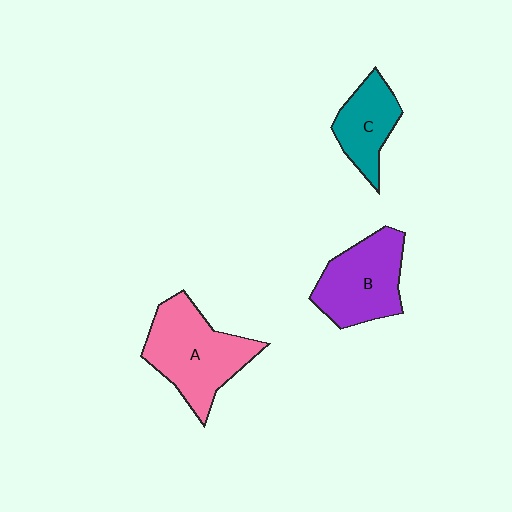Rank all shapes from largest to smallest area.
From largest to smallest: A (pink), B (purple), C (teal).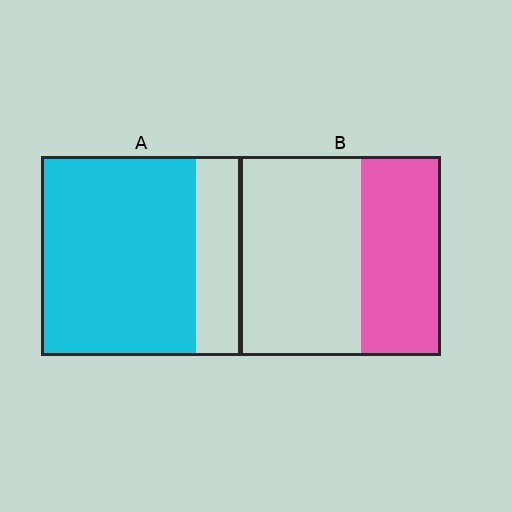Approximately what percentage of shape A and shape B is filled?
A is approximately 80% and B is approximately 40%.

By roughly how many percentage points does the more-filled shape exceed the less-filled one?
By roughly 40 percentage points (A over B).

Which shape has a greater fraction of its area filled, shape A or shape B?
Shape A.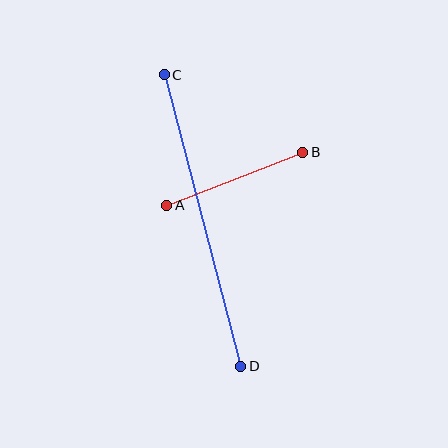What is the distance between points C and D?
The distance is approximately 301 pixels.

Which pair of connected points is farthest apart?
Points C and D are farthest apart.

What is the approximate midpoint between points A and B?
The midpoint is at approximately (235, 179) pixels.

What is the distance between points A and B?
The distance is approximately 146 pixels.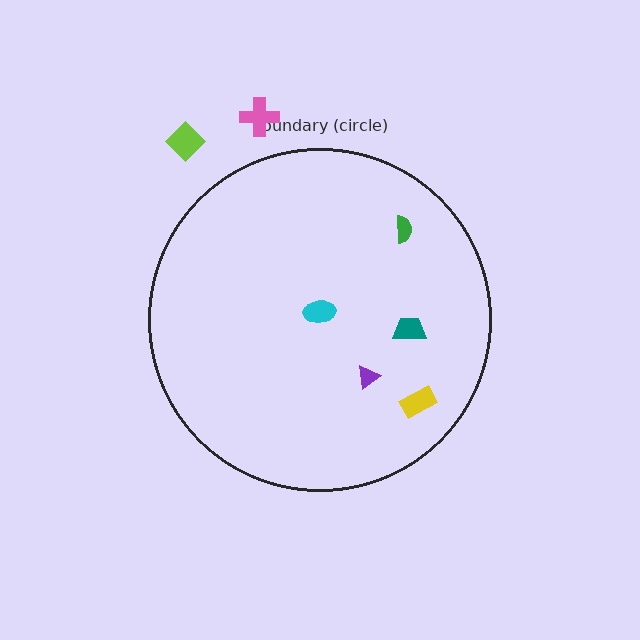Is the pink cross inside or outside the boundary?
Outside.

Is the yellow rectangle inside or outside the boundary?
Inside.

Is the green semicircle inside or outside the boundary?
Inside.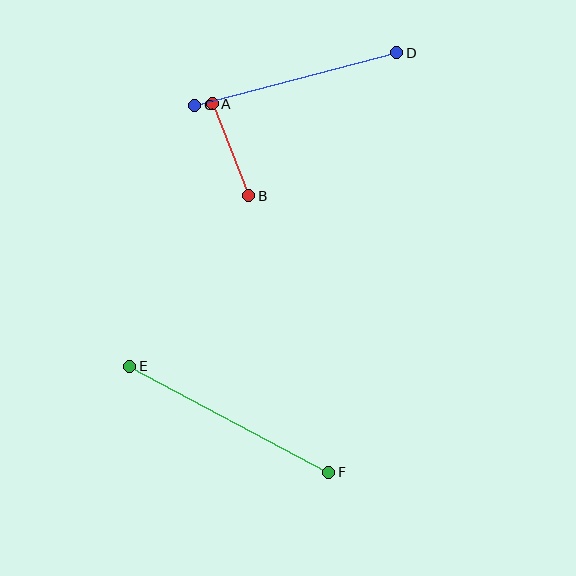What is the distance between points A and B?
The distance is approximately 99 pixels.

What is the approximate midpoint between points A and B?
The midpoint is at approximately (231, 150) pixels.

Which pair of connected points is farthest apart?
Points E and F are farthest apart.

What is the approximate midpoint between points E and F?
The midpoint is at approximately (229, 419) pixels.